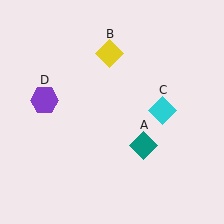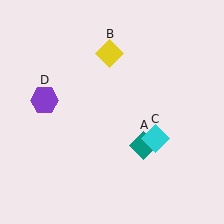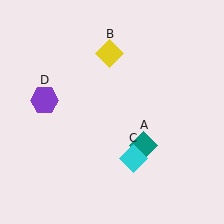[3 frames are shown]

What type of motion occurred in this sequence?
The cyan diamond (object C) rotated clockwise around the center of the scene.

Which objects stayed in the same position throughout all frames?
Teal diamond (object A) and yellow diamond (object B) and purple hexagon (object D) remained stationary.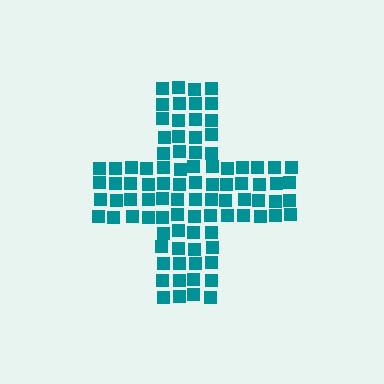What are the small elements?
The small elements are squares.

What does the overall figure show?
The overall figure shows a cross.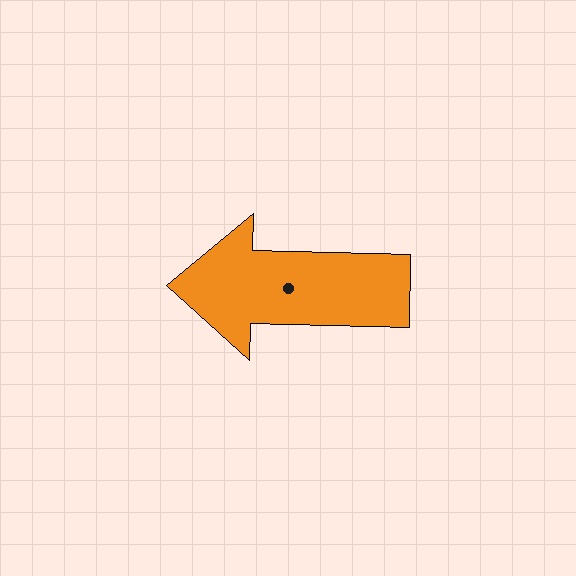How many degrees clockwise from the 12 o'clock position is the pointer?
Approximately 271 degrees.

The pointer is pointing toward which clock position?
Roughly 9 o'clock.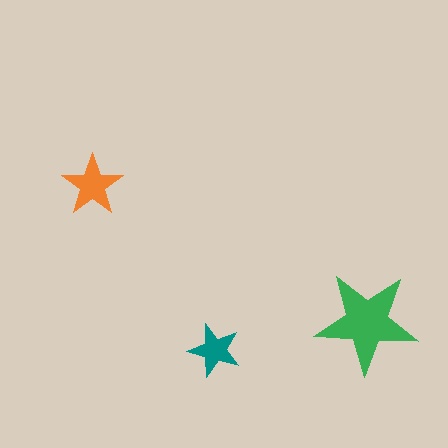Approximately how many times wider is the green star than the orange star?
About 1.5 times wider.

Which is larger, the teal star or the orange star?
The orange one.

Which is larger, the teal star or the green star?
The green one.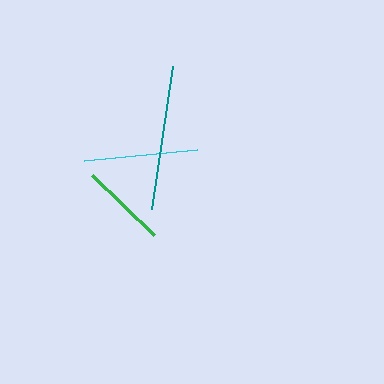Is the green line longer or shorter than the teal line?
The teal line is longer than the green line.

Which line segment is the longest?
The teal line is the longest at approximately 144 pixels.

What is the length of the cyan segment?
The cyan segment is approximately 113 pixels long.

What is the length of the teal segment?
The teal segment is approximately 144 pixels long.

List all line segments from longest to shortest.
From longest to shortest: teal, cyan, green.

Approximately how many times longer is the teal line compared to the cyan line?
The teal line is approximately 1.3 times the length of the cyan line.